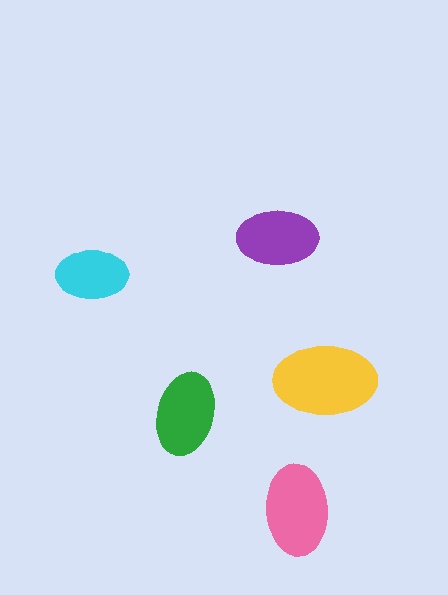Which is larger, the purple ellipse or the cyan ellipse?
The purple one.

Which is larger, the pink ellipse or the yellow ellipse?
The yellow one.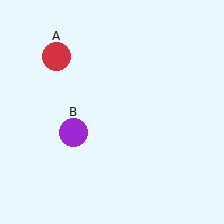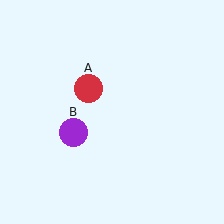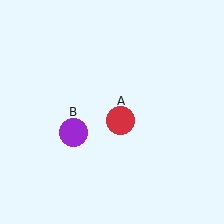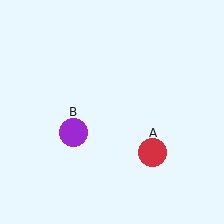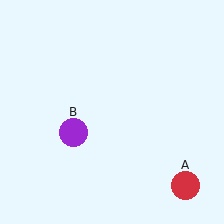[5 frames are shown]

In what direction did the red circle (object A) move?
The red circle (object A) moved down and to the right.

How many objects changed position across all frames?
1 object changed position: red circle (object A).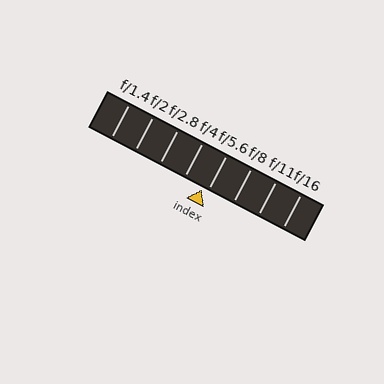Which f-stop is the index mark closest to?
The index mark is closest to f/5.6.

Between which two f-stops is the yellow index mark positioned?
The index mark is between f/4 and f/5.6.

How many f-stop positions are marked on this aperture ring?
There are 8 f-stop positions marked.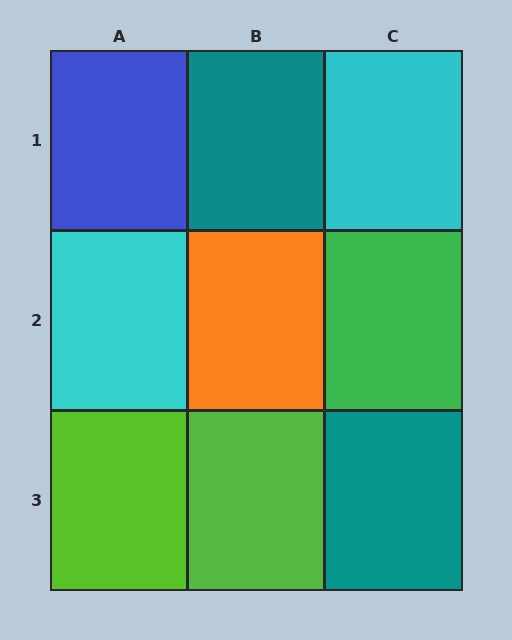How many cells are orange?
1 cell is orange.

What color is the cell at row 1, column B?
Teal.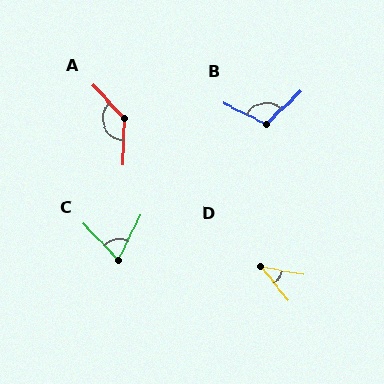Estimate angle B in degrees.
Approximately 109 degrees.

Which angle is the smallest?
D, at approximately 40 degrees.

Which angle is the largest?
A, at approximately 136 degrees.